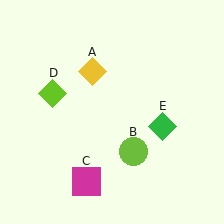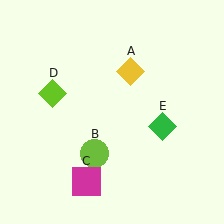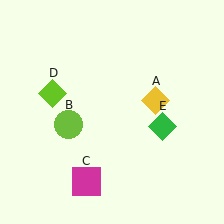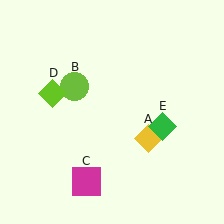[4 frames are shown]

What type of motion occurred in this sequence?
The yellow diamond (object A), lime circle (object B) rotated clockwise around the center of the scene.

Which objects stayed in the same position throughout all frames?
Magenta square (object C) and lime diamond (object D) and green diamond (object E) remained stationary.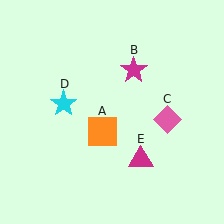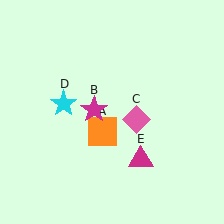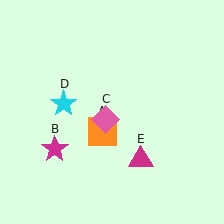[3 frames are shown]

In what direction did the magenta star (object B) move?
The magenta star (object B) moved down and to the left.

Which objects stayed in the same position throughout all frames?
Orange square (object A) and cyan star (object D) and magenta triangle (object E) remained stationary.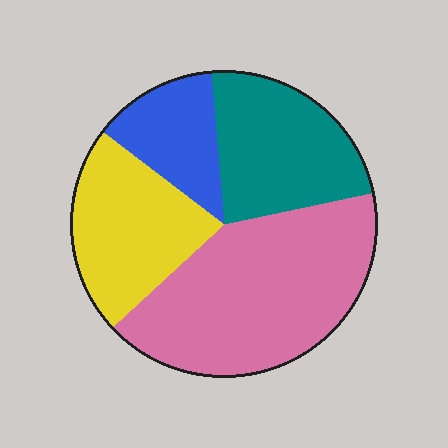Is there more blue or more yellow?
Yellow.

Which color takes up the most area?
Pink, at roughly 40%.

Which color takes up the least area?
Blue, at roughly 15%.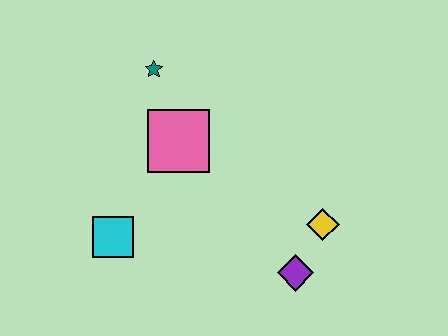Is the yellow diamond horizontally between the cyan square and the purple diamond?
No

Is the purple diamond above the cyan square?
No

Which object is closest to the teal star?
The pink square is closest to the teal star.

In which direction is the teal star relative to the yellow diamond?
The teal star is to the left of the yellow diamond.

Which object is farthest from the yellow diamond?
The teal star is farthest from the yellow diamond.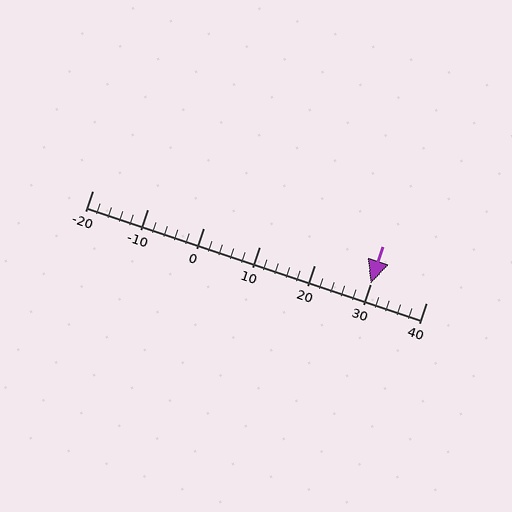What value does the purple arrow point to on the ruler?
The purple arrow points to approximately 30.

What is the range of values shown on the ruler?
The ruler shows values from -20 to 40.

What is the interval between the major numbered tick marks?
The major tick marks are spaced 10 units apart.